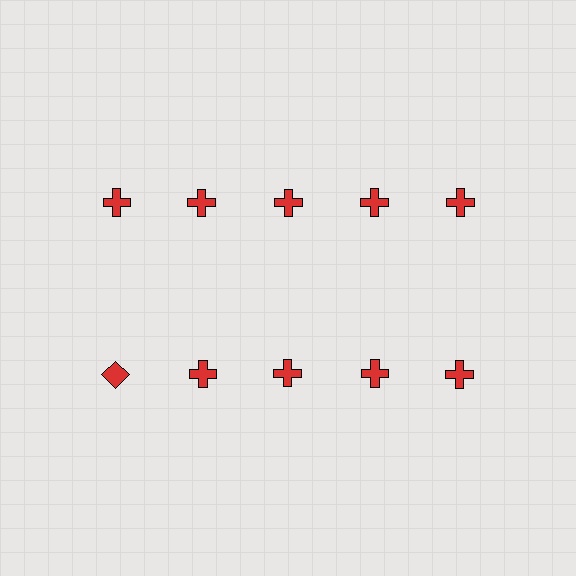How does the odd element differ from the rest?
It has a different shape: diamond instead of cross.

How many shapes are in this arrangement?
There are 10 shapes arranged in a grid pattern.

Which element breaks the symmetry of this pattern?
The red diamond in the second row, leftmost column breaks the symmetry. All other shapes are red crosses.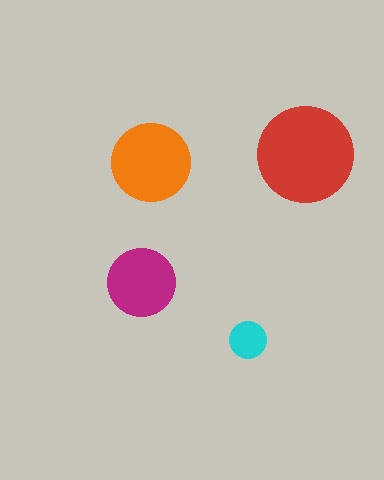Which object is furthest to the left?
The magenta circle is leftmost.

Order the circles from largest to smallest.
the red one, the orange one, the magenta one, the cyan one.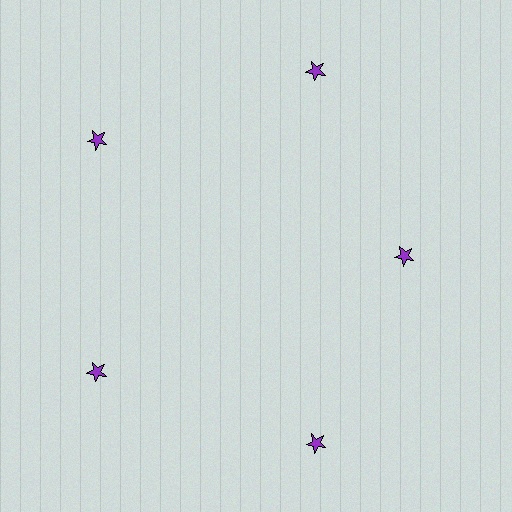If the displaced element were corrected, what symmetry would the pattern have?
It would have 5-fold rotational symmetry — the pattern would map onto itself every 72 degrees.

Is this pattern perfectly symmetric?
No. The 5 purple stars are arranged in a ring, but one element near the 3 o'clock position is pulled inward toward the center, breaking the 5-fold rotational symmetry.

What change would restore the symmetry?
The symmetry would be restored by moving it outward, back onto the ring so that all 5 stars sit at equal angles and equal distance from the center.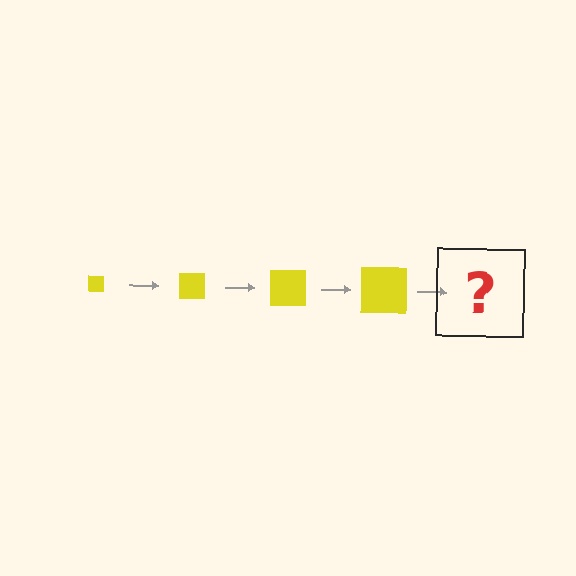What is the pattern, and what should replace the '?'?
The pattern is that the square gets progressively larger each step. The '?' should be a yellow square, larger than the previous one.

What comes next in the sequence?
The next element should be a yellow square, larger than the previous one.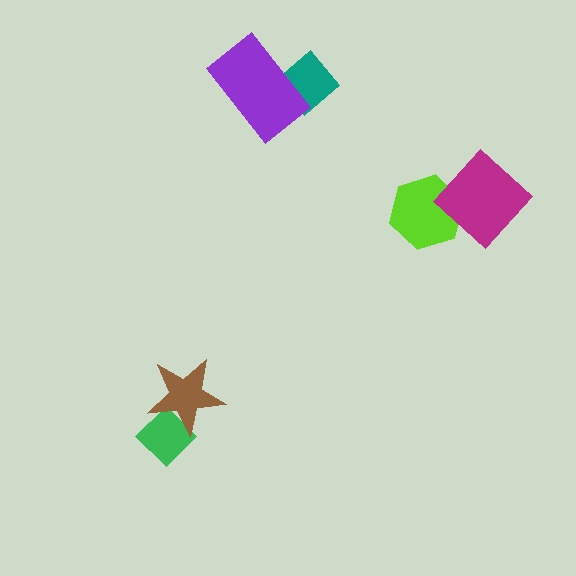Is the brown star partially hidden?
No, no other shape covers it.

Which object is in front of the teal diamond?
The purple rectangle is in front of the teal diamond.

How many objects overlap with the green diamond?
1 object overlaps with the green diamond.